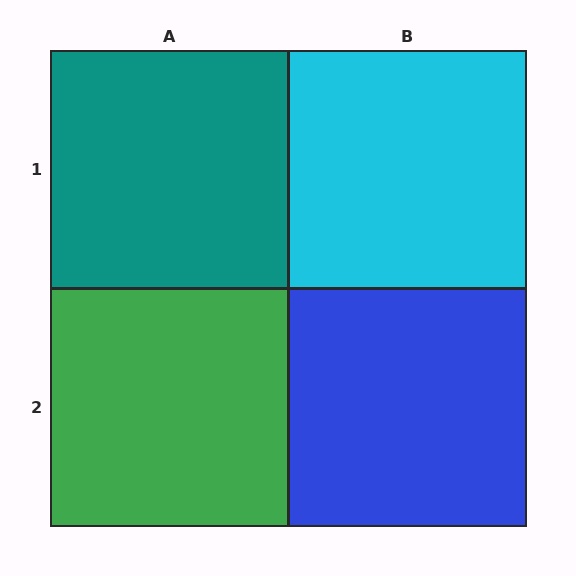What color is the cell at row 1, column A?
Teal.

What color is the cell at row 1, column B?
Cyan.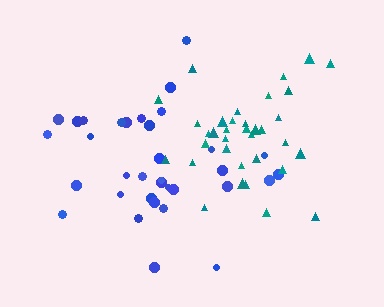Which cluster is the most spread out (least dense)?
Blue.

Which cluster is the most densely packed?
Teal.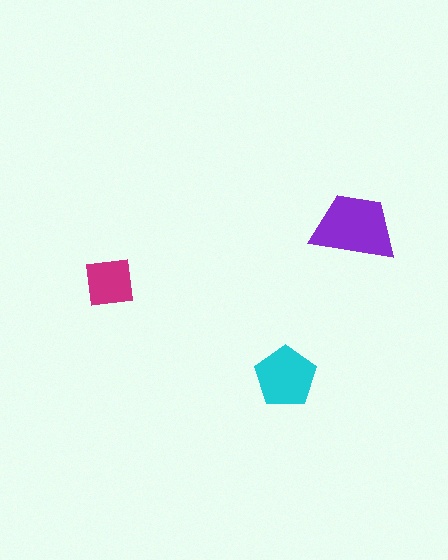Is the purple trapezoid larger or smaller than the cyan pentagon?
Larger.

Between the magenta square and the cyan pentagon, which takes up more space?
The cyan pentagon.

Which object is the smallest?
The magenta square.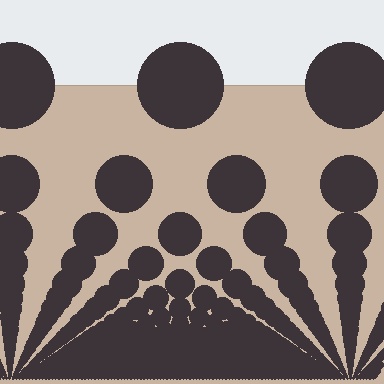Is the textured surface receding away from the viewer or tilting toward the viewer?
The surface appears to tilt toward the viewer. Texture elements get larger and sparser toward the top.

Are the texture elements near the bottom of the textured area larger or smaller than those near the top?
Smaller. The gradient is inverted — elements near the bottom are smaller and denser.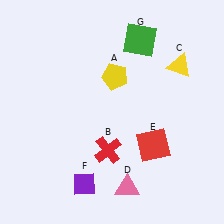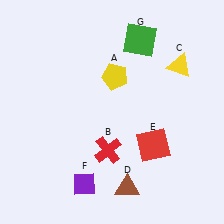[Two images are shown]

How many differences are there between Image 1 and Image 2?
There is 1 difference between the two images.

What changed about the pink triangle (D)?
In Image 1, D is pink. In Image 2, it changed to brown.